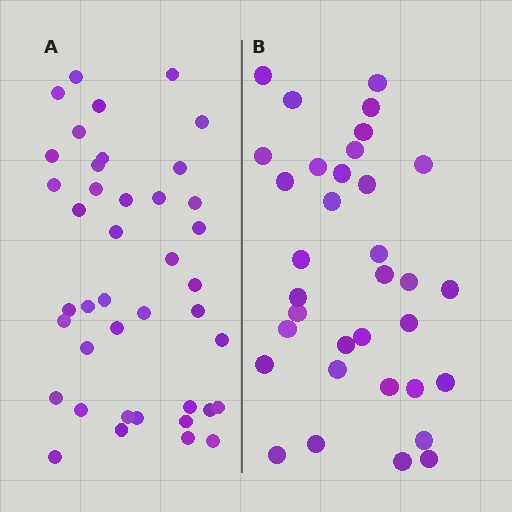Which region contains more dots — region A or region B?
Region A (the left region) has more dots.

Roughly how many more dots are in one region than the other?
Region A has roughly 8 or so more dots than region B.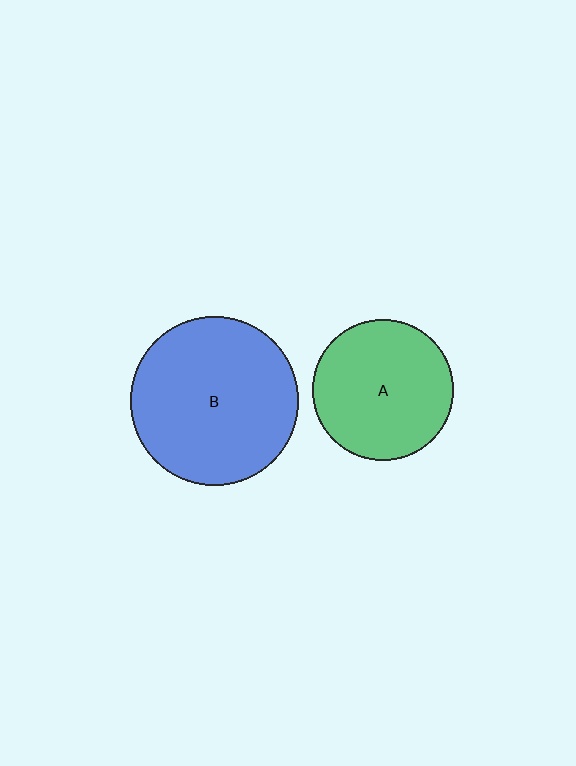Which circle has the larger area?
Circle B (blue).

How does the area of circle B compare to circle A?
Approximately 1.4 times.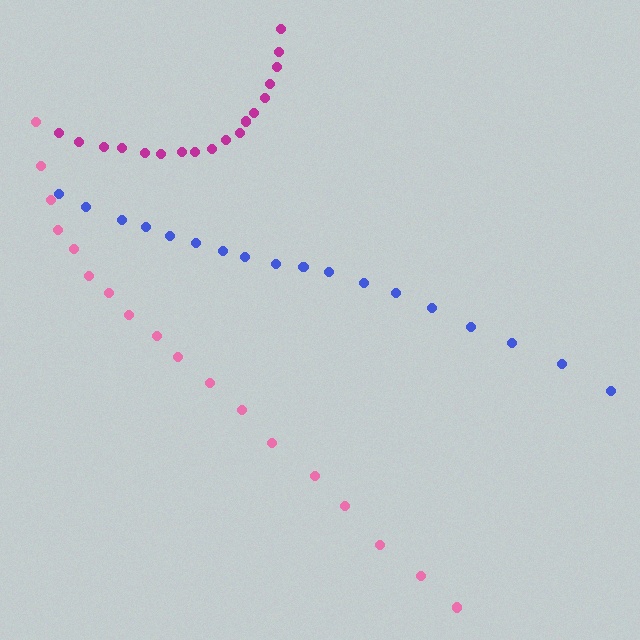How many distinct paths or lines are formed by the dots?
There are 3 distinct paths.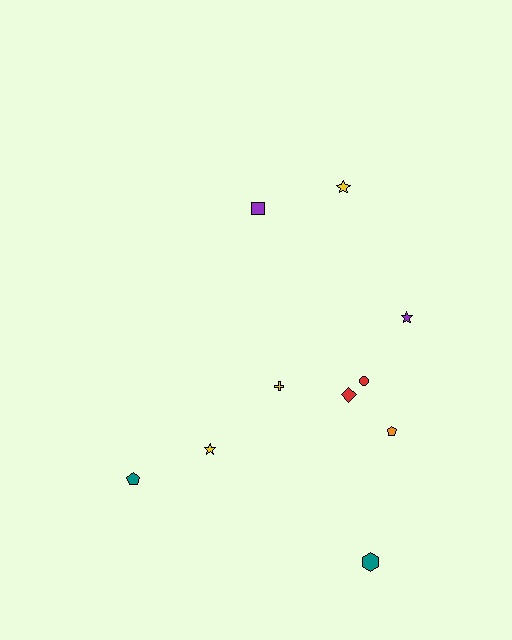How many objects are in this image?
There are 10 objects.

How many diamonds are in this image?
There is 1 diamond.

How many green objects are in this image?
There are no green objects.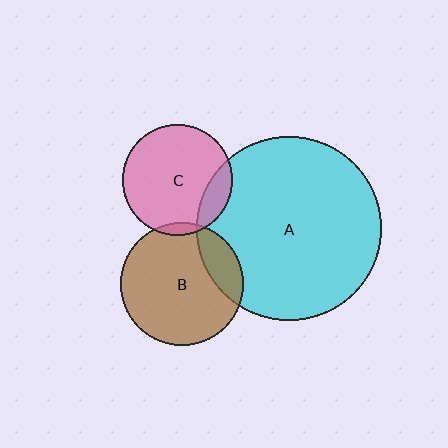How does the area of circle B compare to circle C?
Approximately 1.2 times.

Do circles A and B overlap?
Yes.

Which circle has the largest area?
Circle A (cyan).